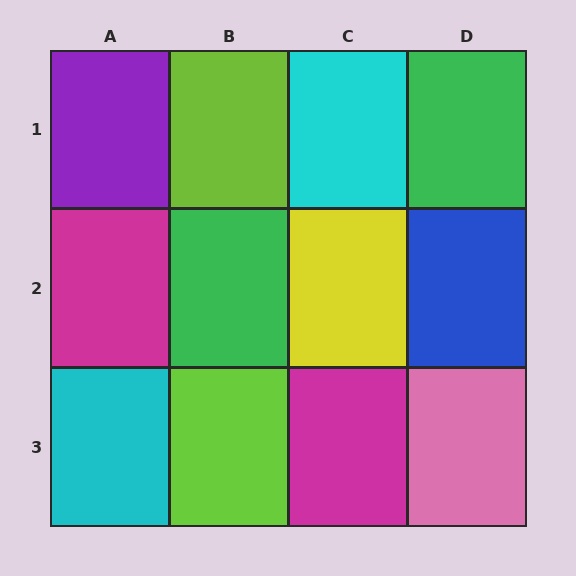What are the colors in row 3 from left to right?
Cyan, lime, magenta, pink.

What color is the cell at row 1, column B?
Lime.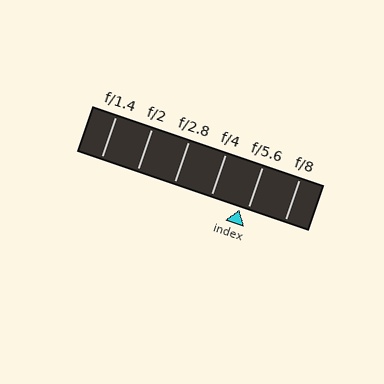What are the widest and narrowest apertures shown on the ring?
The widest aperture shown is f/1.4 and the narrowest is f/8.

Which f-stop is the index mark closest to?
The index mark is closest to f/5.6.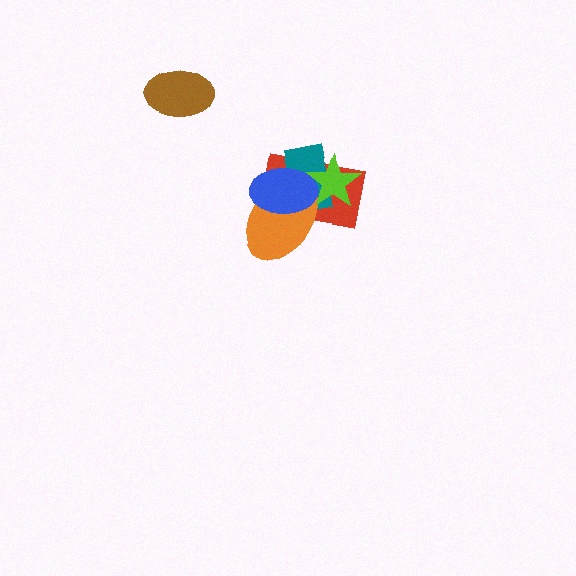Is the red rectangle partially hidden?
Yes, it is partially covered by another shape.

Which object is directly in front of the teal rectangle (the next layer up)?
The orange ellipse is directly in front of the teal rectangle.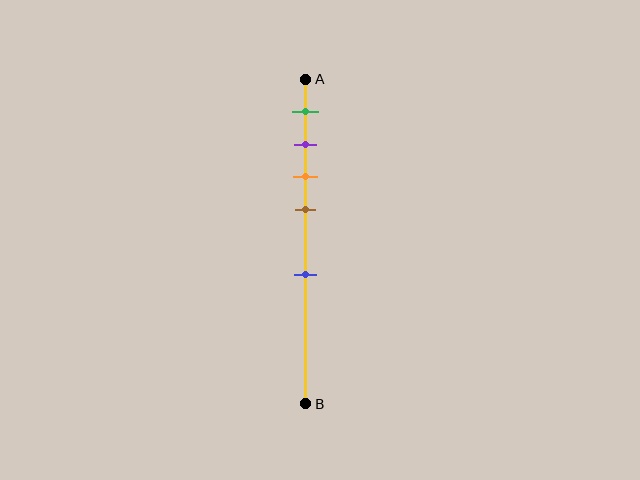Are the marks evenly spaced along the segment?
No, the marks are not evenly spaced.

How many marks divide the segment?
There are 5 marks dividing the segment.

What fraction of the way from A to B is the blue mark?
The blue mark is approximately 60% (0.6) of the way from A to B.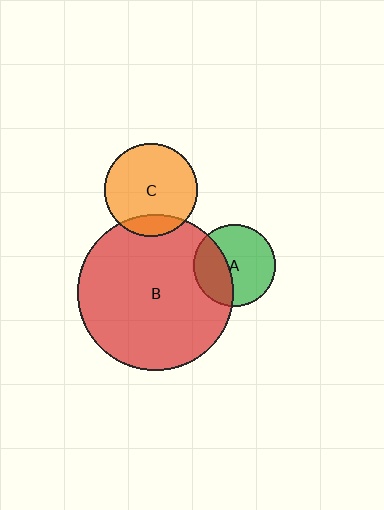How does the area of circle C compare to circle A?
Approximately 1.3 times.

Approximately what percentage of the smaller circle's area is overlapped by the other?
Approximately 35%.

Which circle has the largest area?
Circle B (red).